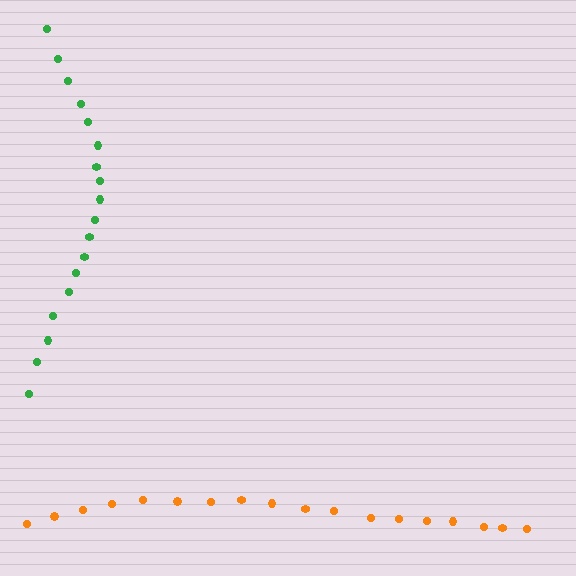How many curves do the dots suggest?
There are 2 distinct paths.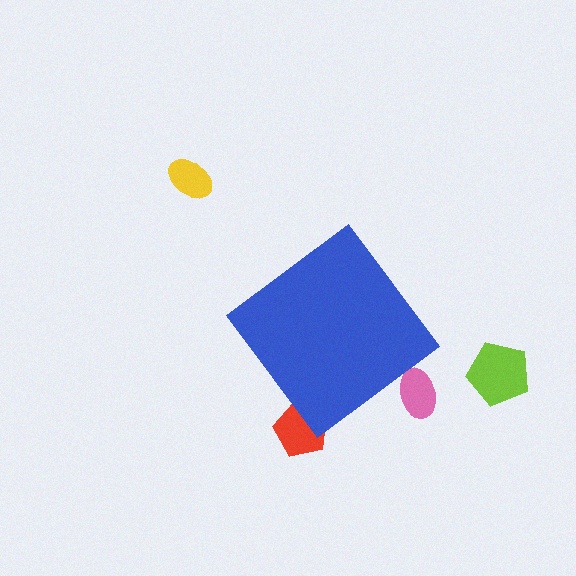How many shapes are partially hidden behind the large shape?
2 shapes are partially hidden.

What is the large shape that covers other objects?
A blue diamond.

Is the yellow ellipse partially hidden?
No, the yellow ellipse is fully visible.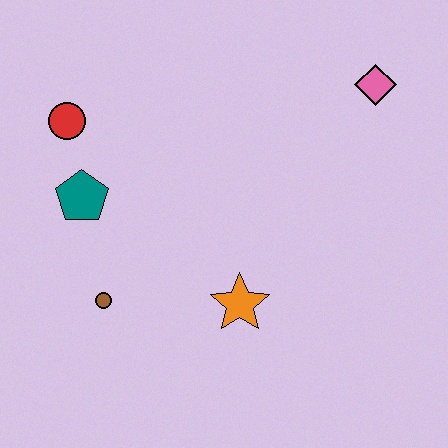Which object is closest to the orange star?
The brown circle is closest to the orange star.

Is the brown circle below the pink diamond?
Yes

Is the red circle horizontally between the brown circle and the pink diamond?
No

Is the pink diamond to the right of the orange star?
Yes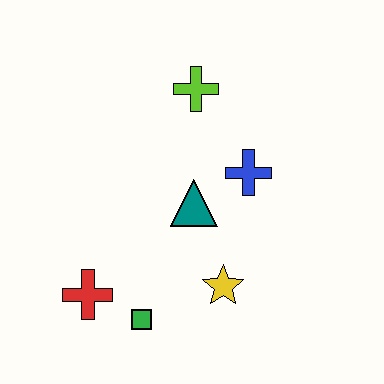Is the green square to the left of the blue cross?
Yes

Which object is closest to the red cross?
The green square is closest to the red cross.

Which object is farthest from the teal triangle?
The red cross is farthest from the teal triangle.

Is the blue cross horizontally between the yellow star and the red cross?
No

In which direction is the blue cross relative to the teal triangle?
The blue cross is to the right of the teal triangle.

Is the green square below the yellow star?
Yes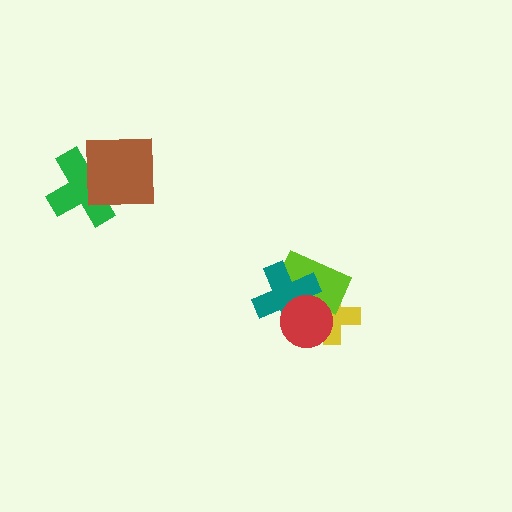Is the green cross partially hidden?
Yes, it is partially covered by another shape.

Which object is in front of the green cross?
The brown square is in front of the green cross.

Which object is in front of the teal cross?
The red circle is in front of the teal cross.